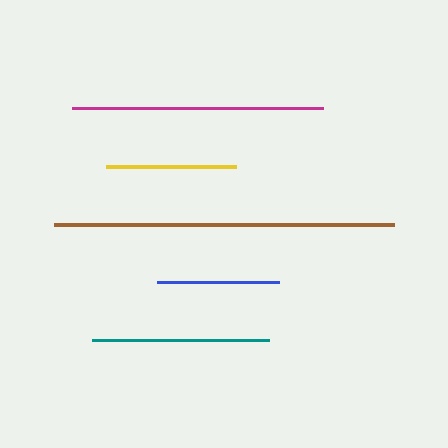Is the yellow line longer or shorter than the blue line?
The yellow line is longer than the blue line.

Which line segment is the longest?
The brown line is the longest at approximately 340 pixels.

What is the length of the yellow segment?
The yellow segment is approximately 131 pixels long.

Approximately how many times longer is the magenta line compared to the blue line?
The magenta line is approximately 2.1 times the length of the blue line.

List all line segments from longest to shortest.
From longest to shortest: brown, magenta, teal, yellow, blue.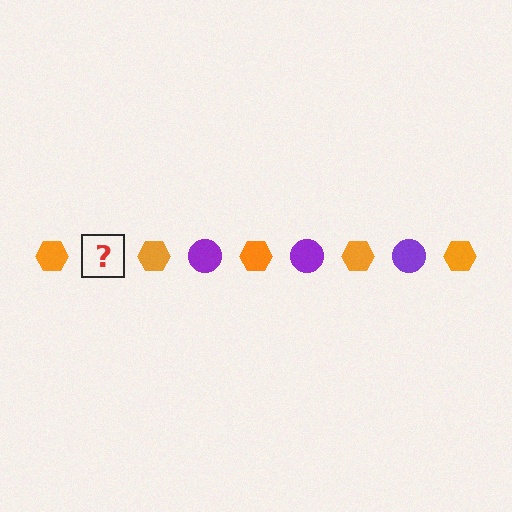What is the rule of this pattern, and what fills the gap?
The rule is that the pattern alternates between orange hexagon and purple circle. The gap should be filled with a purple circle.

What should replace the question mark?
The question mark should be replaced with a purple circle.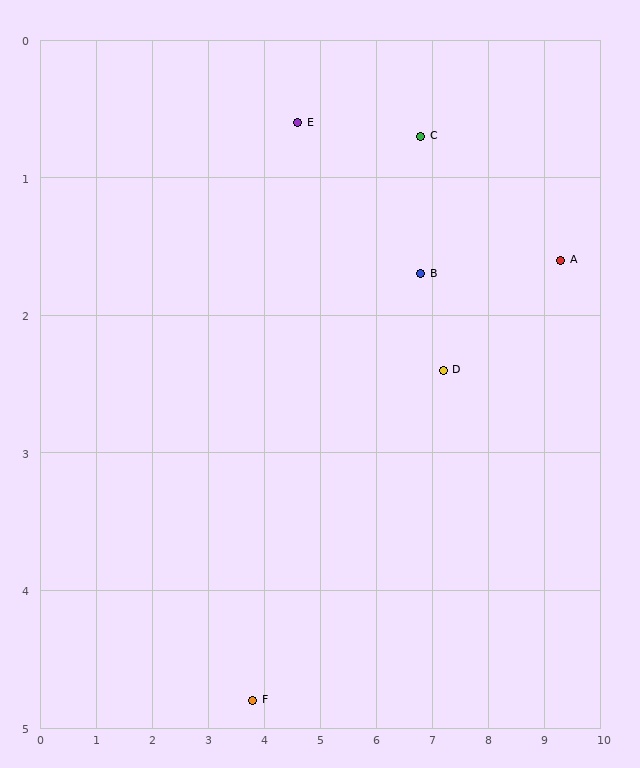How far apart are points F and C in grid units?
Points F and C are about 5.1 grid units apart.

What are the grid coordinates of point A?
Point A is at approximately (9.3, 1.6).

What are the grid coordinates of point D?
Point D is at approximately (7.2, 2.4).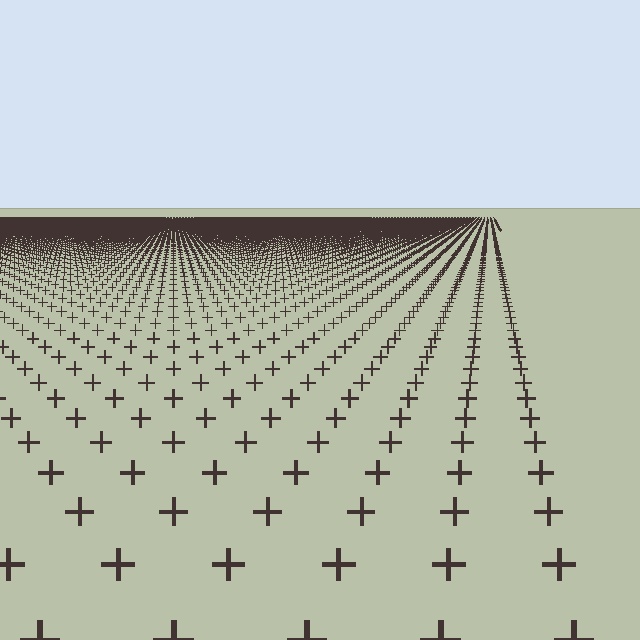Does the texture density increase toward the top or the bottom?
Density increases toward the top.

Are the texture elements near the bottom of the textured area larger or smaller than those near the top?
Larger. Near the bottom, elements are closer to the viewer and appear at a bigger on-screen size.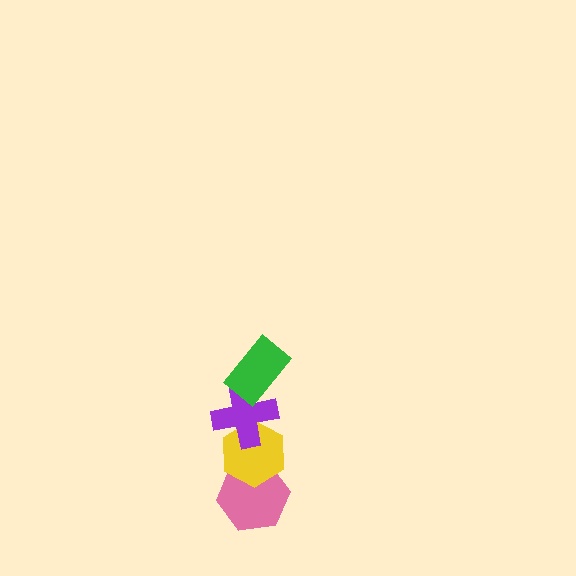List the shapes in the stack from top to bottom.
From top to bottom: the green rectangle, the purple cross, the yellow hexagon, the pink hexagon.